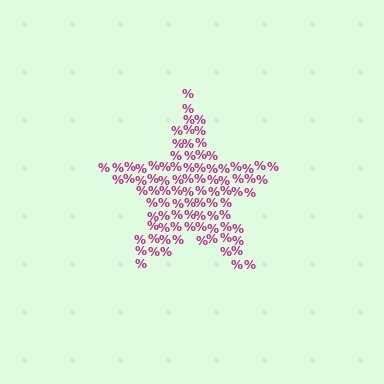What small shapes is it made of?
It is made of small percent signs.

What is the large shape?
The large shape is a star.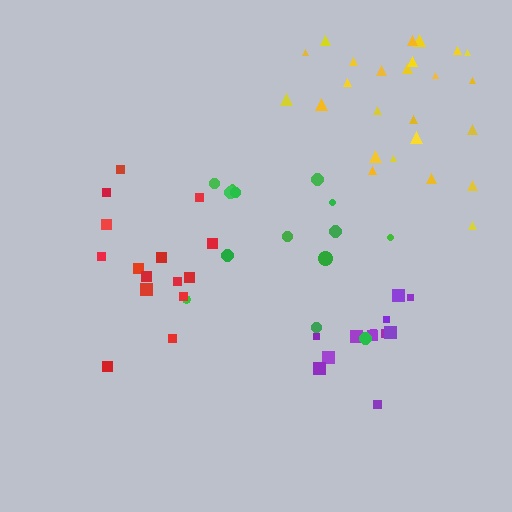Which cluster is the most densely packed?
Purple.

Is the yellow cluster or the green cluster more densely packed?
Yellow.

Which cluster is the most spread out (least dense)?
Green.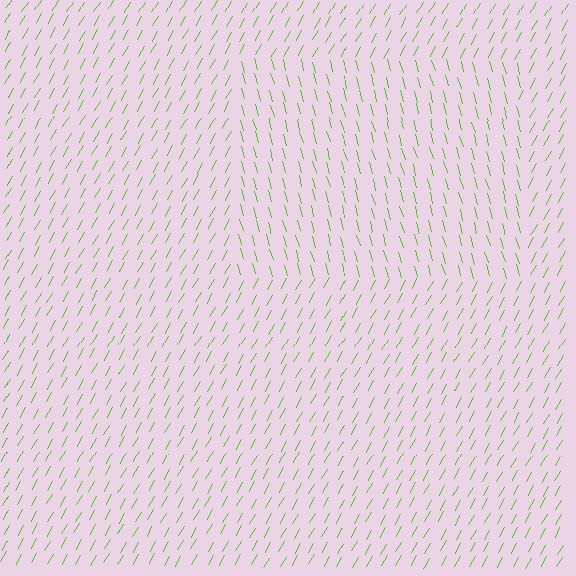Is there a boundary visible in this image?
Yes, there is a texture boundary formed by a change in line orientation.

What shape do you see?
I see a rectangle.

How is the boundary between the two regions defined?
The boundary is defined purely by a change in line orientation (approximately 45 degrees difference). All lines are the same color and thickness.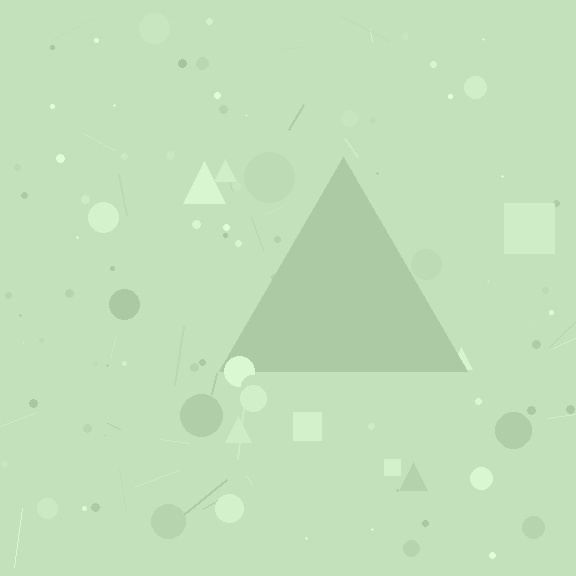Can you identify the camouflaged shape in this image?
The camouflaged shape is a triangle.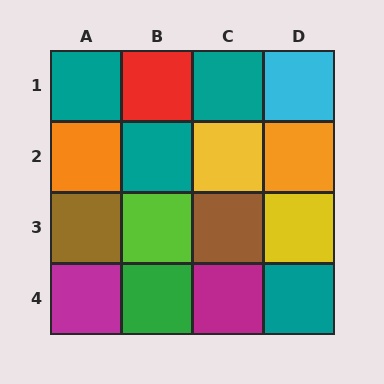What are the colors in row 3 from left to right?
Brown, lime, brown, yellow.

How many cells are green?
1 cell is green.